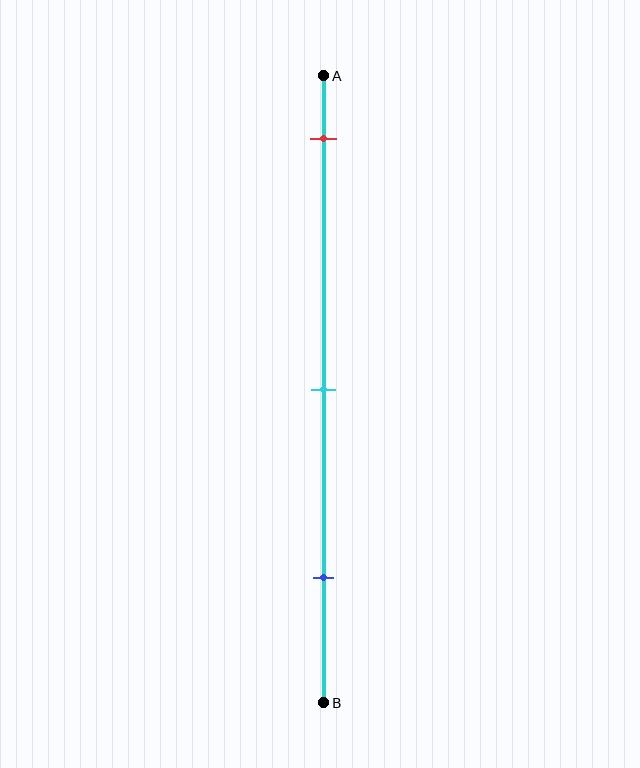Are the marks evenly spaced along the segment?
Yes, the marks are approximately evenly spaced.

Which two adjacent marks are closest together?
The cyan and blue marks are the closest adjacent pair.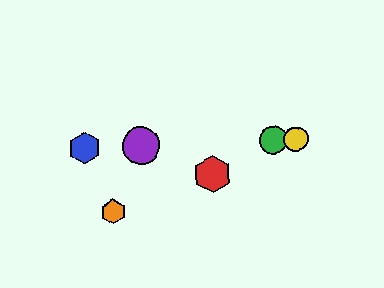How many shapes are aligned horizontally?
4 shapes (the blue hexagon, the green circle, the yellow circle, the purple circle) are aligned horizontally.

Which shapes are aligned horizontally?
The blue hexagon, the green circle, the yellow circle, the purple circle are aligned horizontally.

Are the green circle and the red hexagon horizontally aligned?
No, the green circle is at y≈140 and the red hexagon is at y≈174.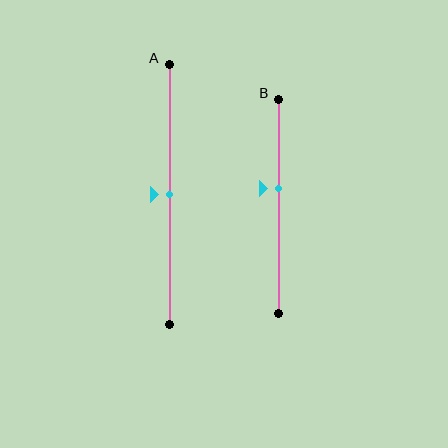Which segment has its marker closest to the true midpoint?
Segment A has its marker closest to the true midpoint.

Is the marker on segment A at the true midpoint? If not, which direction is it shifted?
Yes, the marker on segment A is at the true midpoint.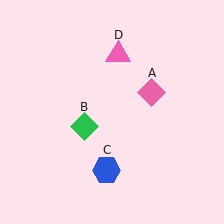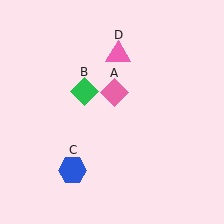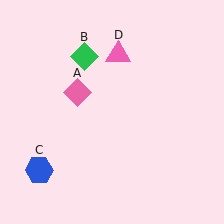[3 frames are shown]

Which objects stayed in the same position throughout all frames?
Pink triangle (object D) remained stationary.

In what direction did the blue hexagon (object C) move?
The blue hexagon (object C) moved left.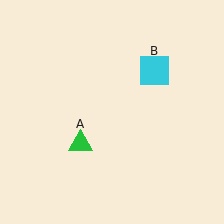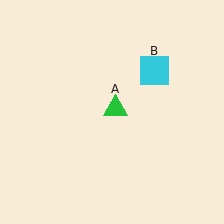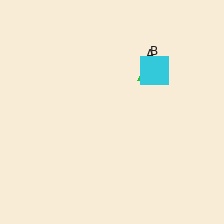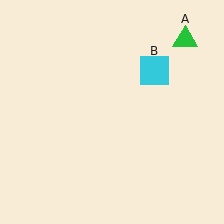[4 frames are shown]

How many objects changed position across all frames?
1 object changed position: green triangle (object A).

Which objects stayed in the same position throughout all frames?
Cyan square (object B) remained stationary.